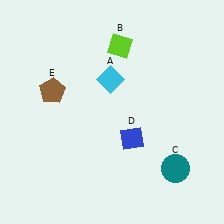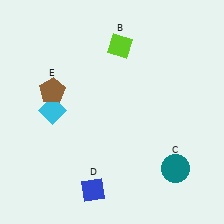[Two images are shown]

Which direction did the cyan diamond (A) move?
The cyan diamond (A) moved left.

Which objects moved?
The objects that moved are: the cyan diamond (A), the blue diamond (D).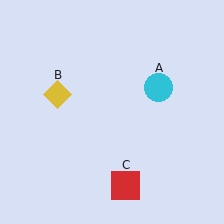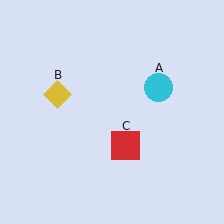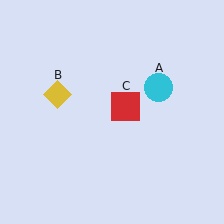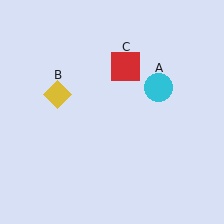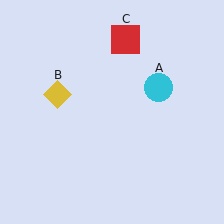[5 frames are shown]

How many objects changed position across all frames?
1 object changed position: red square (object C).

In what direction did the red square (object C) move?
The red square (object C) moved up.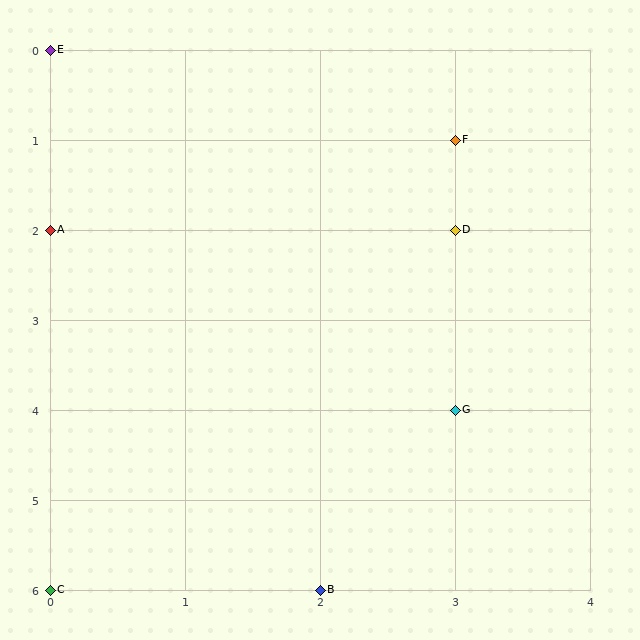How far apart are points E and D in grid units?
Points E and D are 3 columns and 2 rows apart (about 3.6 grid units diagonally).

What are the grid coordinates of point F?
Point F is at grid coordinates (3, 1).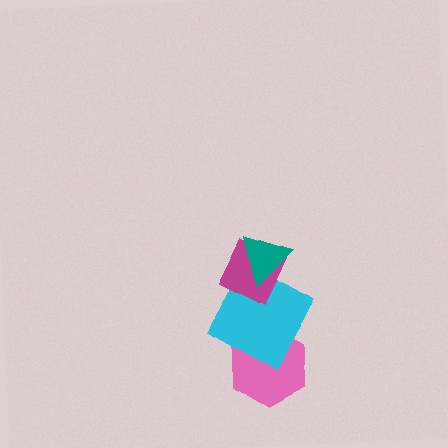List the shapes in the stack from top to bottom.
From top to bottom: the teal triangle, the magenta diamond, the cyan square, the pink hexagon.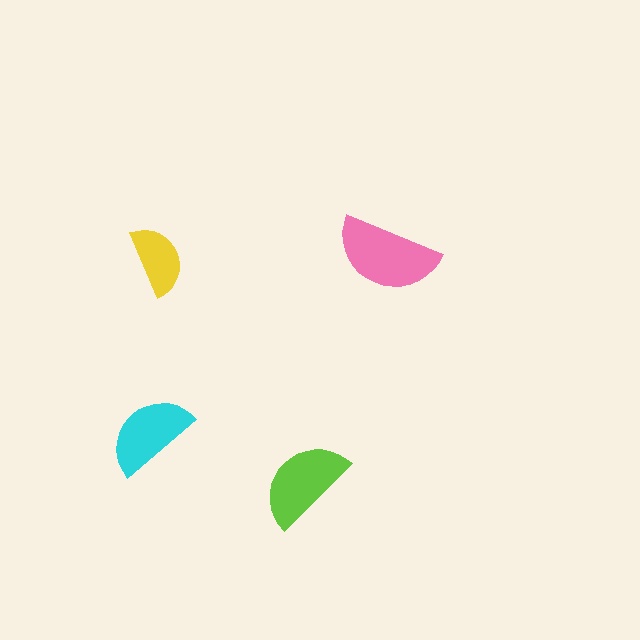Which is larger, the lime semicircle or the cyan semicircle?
The lime one.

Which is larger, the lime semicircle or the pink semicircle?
The pink one.